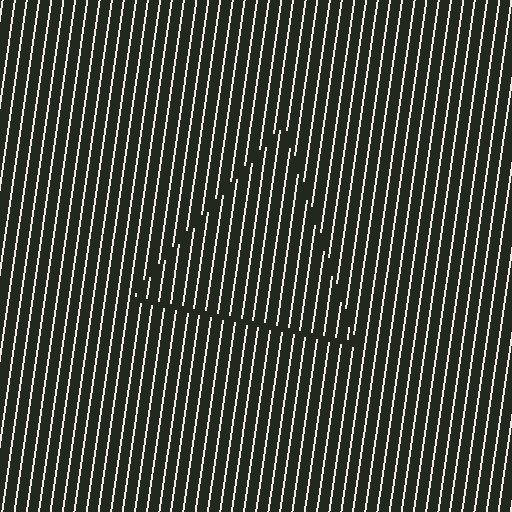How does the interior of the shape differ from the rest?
The interior of the shape contains the same grating, shifted by half a period — the contour is defined by the phase discontinuity where line-ends from the inner and outer gratings abut.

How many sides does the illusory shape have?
3 sides — the line-ends trace a triangle.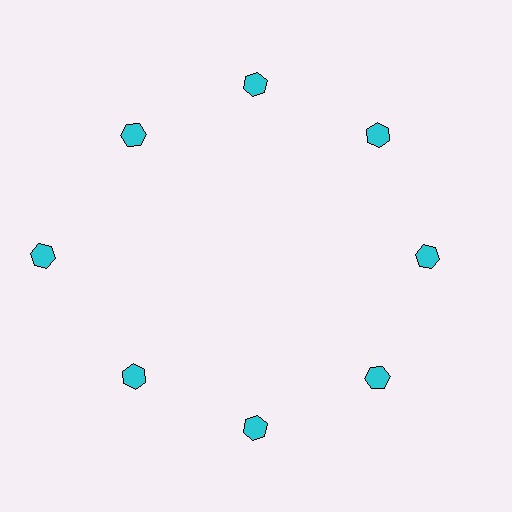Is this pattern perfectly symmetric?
No. The 8 cyan hexagons are arranged in a ring, but one element near the 9 o'clock position is pushed outward from the center, breaking the 8-fold rotational symmetry.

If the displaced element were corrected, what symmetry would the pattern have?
It would have 8-fold rotational symmetry — the pattern would map onto itself every 45 degrees.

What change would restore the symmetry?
The symmetry would be restored by moving it inward, back onto the ring so that all 8 hexagons sit at equal angles and equal distance from the center.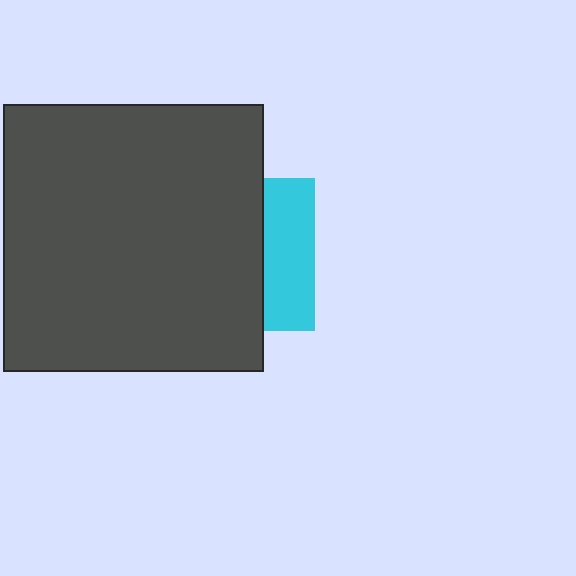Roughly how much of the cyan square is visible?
A small part of it is visible (roughly 34%).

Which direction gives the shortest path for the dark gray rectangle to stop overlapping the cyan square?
Moving left gives the shortest separation.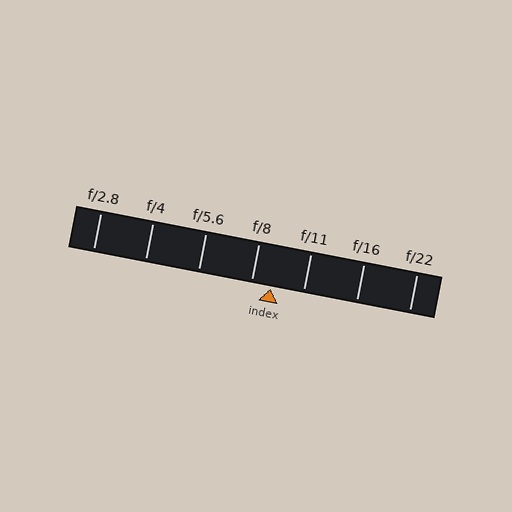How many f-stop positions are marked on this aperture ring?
There are 7 f-stop positions marked.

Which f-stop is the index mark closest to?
The index mark is closest to f/8.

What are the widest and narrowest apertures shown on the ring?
The widest aperture shown is f/2.8 and the narrowest is f/22.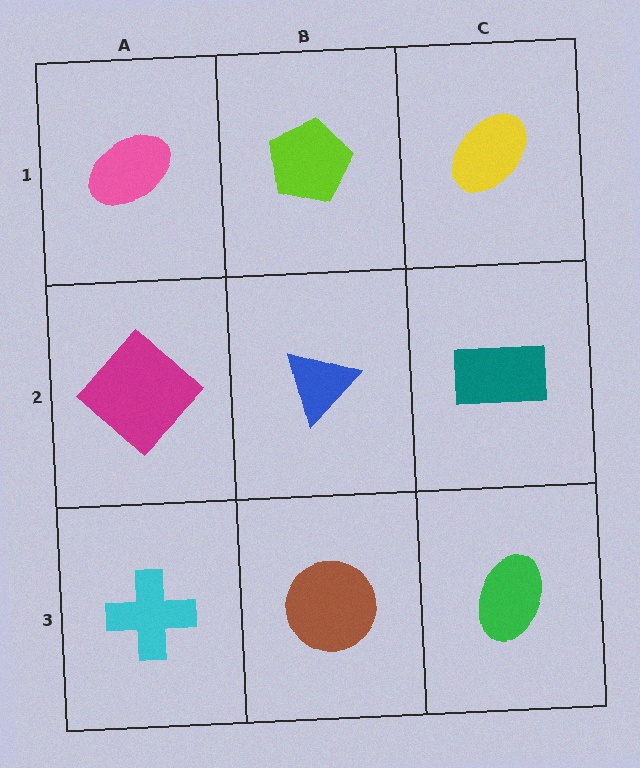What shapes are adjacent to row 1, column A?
A magenta diamond (row 2, column A), a lime pentagon (row 1, column B).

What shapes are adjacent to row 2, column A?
A pink ellipse (row 1, column A), a cyan cross (row 3, column A), a blue triangle (row 2, column B).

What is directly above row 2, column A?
A pink ellipse.